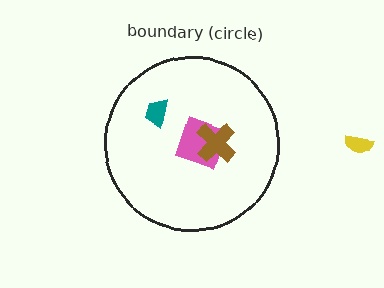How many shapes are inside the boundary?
3 inside, 1 outside.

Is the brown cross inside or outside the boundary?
Inside.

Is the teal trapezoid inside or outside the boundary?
Inside.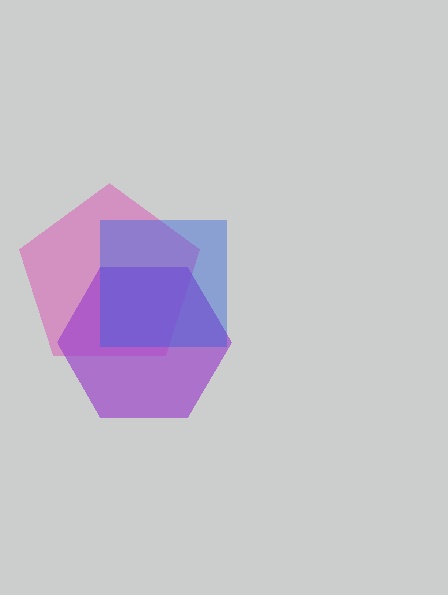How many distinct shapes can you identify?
There are 3 distinct shapes: a pink pentagon, a purple hexagon, a blue square.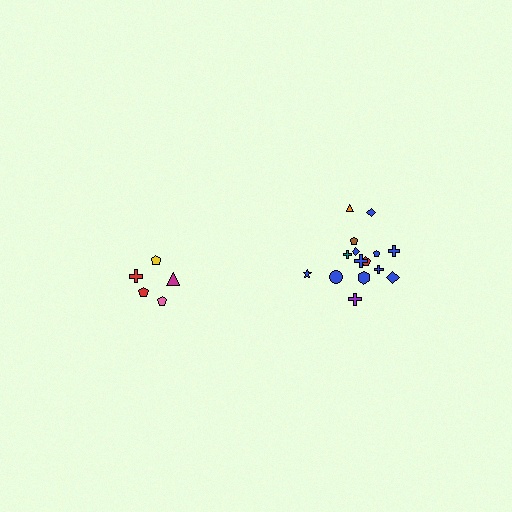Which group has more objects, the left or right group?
The right group.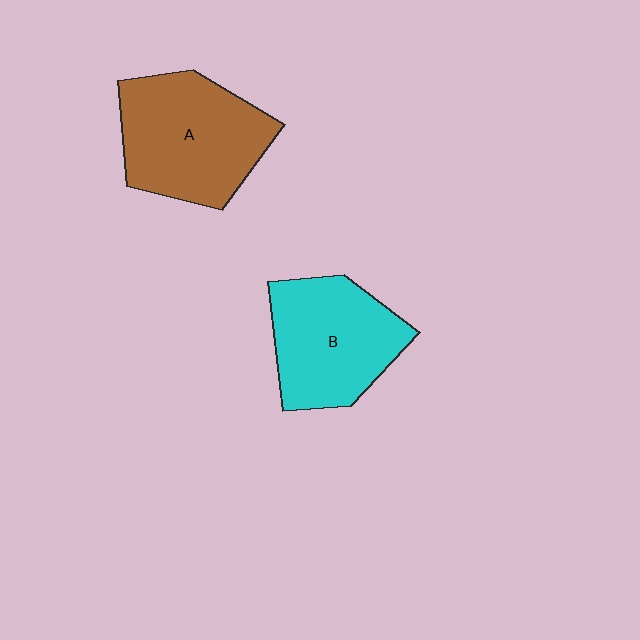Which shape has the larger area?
Shape A (brown).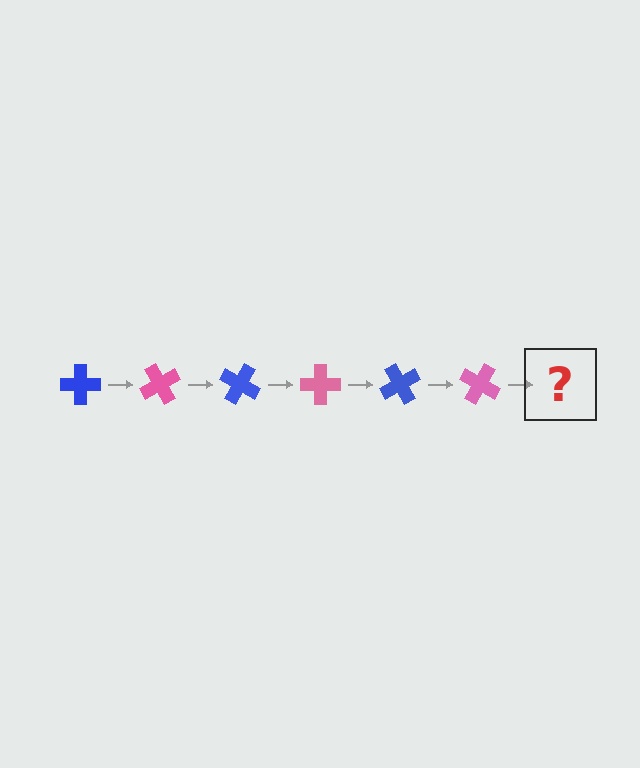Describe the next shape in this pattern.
It should be a blue cross, rotated 360 degrees from the start.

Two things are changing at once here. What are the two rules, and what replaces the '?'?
The two rules are that it rotates 60 degrees each step and the color cycles through blue and pink. The '?' should be a blue cross, rotated 360 degrees from the start.